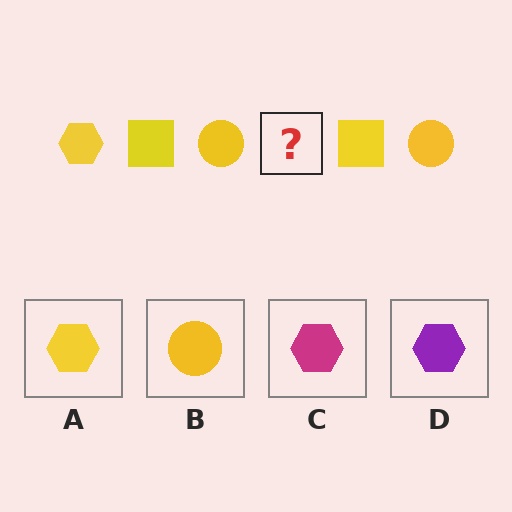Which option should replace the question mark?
Option A.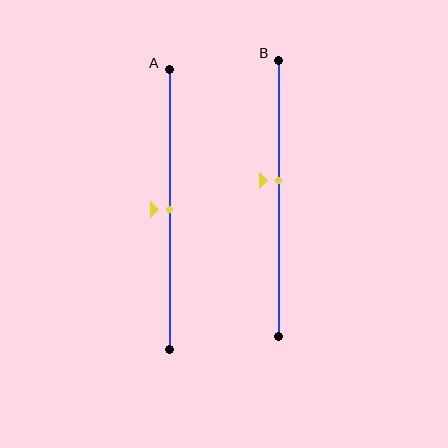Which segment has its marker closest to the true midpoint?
Segment A has its marker closest to the true midpoint.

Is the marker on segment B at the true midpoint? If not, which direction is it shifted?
No, the marker on segment B is shifted upward by about 6% of the segment length.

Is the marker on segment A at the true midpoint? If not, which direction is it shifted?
Yes, the marker on segment A is at the true midpoint.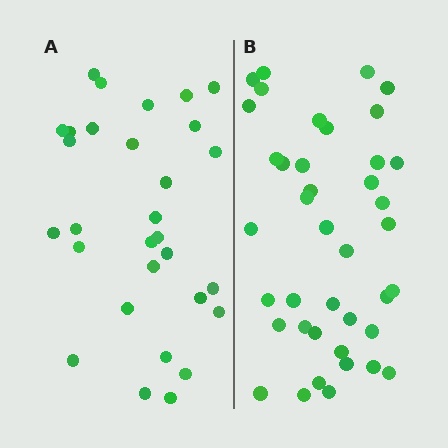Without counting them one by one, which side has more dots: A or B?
Region B (the right region) has more dots.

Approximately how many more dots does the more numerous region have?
Region B has roughly 10 or so more dots than region A.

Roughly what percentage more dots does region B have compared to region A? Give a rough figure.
About 35% more.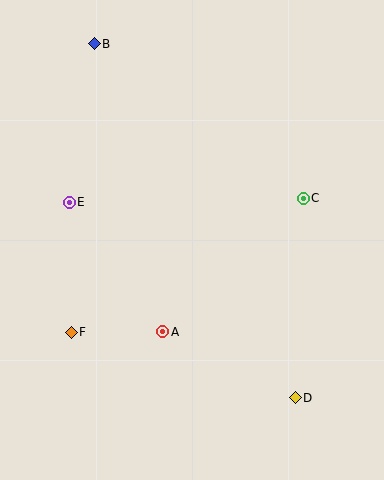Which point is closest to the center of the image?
Point A at (163, 332) is closest to the center.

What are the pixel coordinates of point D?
Point D is at (295, 398).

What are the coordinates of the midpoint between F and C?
The midpoint between F and C is at (187, 265).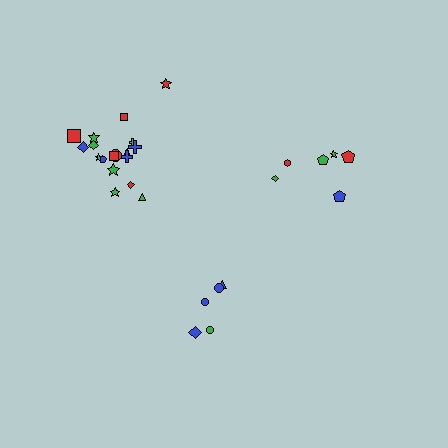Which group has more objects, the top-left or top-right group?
The top-left group.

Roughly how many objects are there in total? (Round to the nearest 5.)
Roughly 30 objects in total.